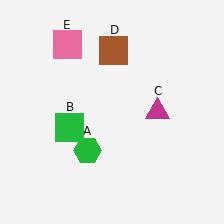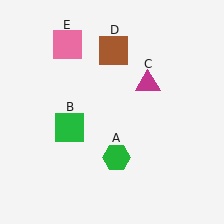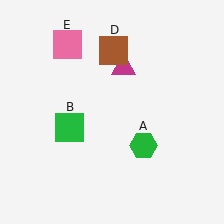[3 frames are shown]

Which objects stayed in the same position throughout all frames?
Green square (object B) and brown square (object D) and pink square (object E) remained stationary.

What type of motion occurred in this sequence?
The green hexagon (object A), magenta triangle (object C) rotated counterclockwise around the center of the scene.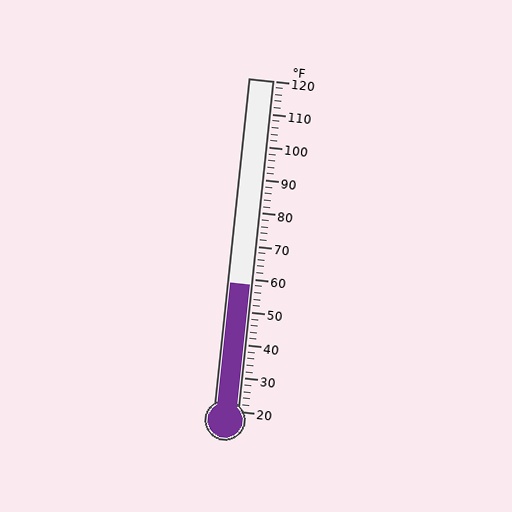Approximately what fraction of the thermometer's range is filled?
The thermometer is filled to approximately 40% of its range.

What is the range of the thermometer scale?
The thermometer scale ranges from 20°F to 120°F.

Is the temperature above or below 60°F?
The temperature is below 60°F.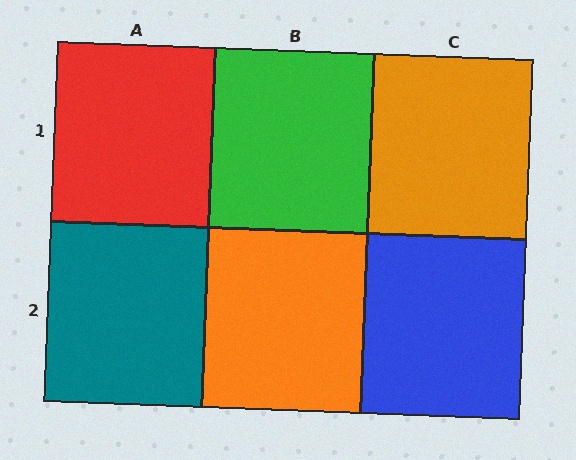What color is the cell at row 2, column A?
Teal.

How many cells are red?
1 cell is red.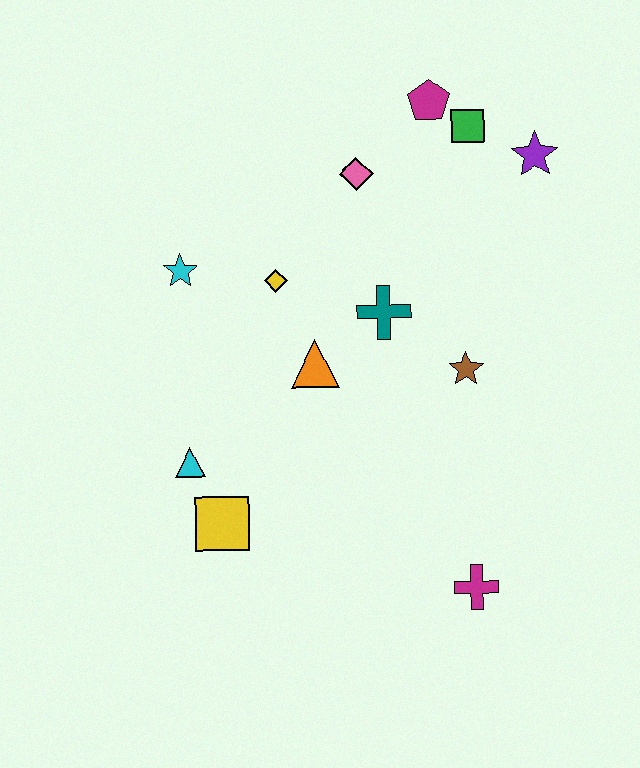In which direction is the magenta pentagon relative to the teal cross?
The magenta pentagon is above the teal cross.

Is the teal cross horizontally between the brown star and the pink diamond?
Yes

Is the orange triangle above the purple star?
No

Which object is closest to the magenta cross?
The brown star is closest to the magenta cross.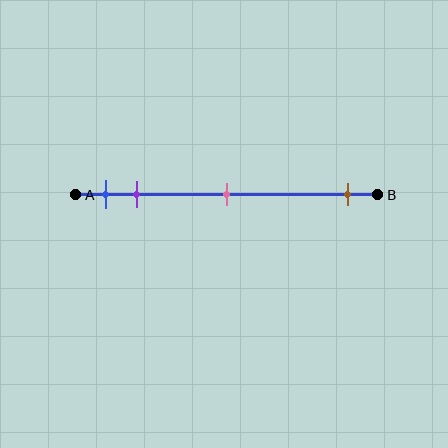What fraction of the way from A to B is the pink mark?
The pink mark is approximately 50% (0.5) of the way from A to B.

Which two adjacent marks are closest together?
The blue and purple marks are the closest adjacent pair.